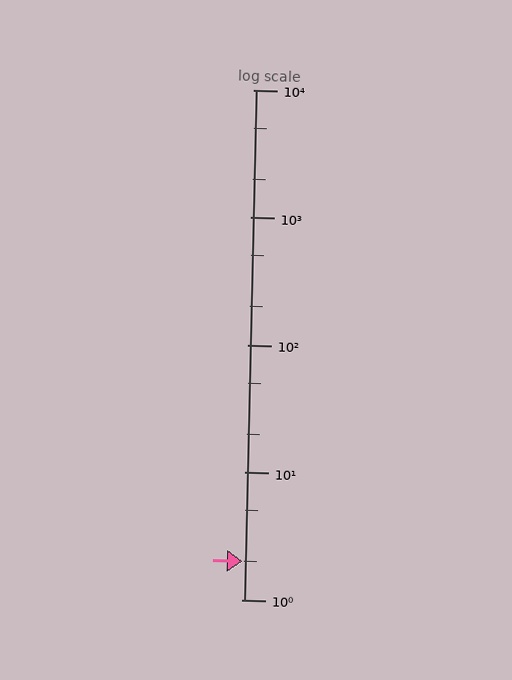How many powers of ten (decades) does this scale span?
The scale spans 4 decades, from 1 to 10000.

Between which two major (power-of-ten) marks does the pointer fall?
The pointer is between 1 and 10.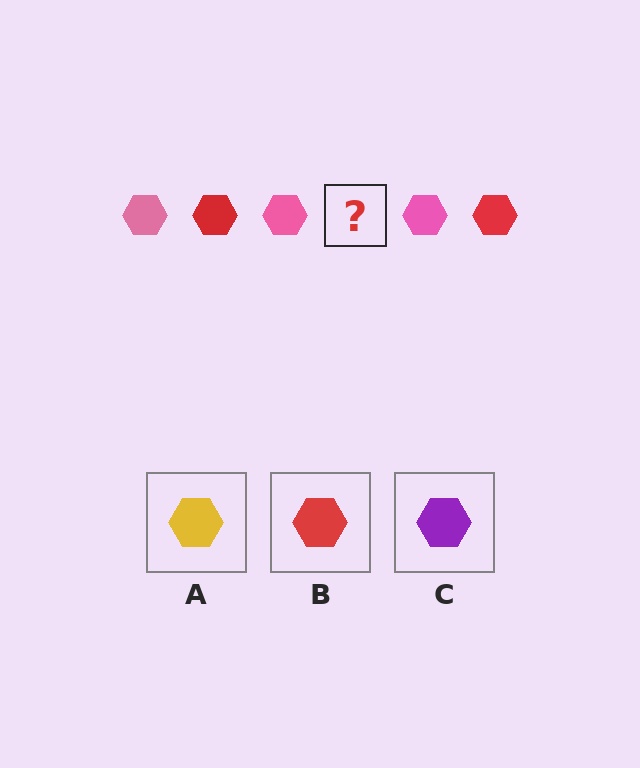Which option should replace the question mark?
Option B.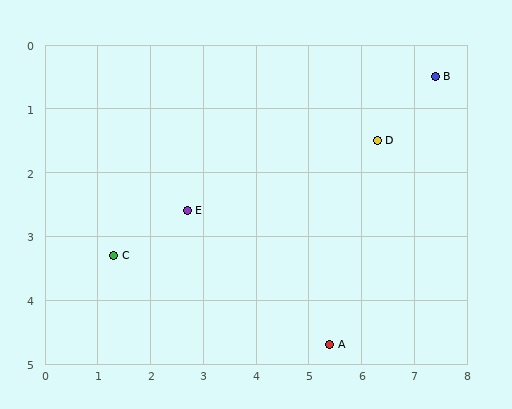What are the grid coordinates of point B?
Point B is at approximately (7.4, 0.5).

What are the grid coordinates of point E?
Point E is at approximately (2.7, 2.6).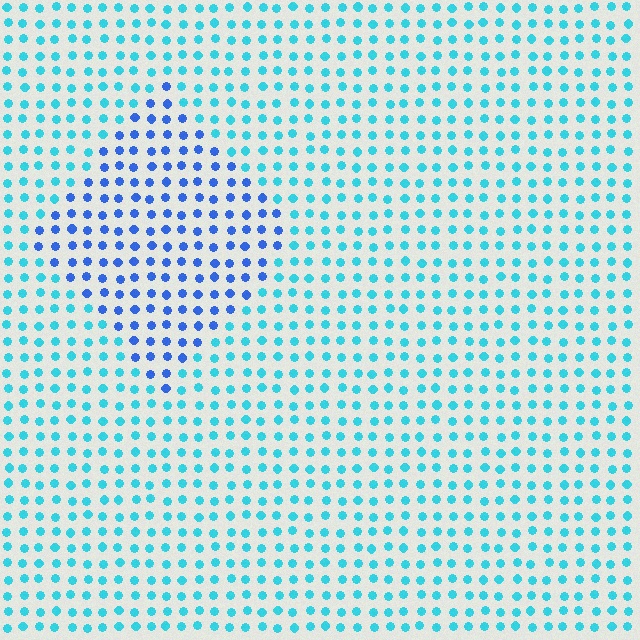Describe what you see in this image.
The image is filled with small cyan elements in a uniform arrangement. A diamond-shaped region is visible where the elements are tinted to a slightly different hue, forming a subtle color boundary.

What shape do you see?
I see a diamond.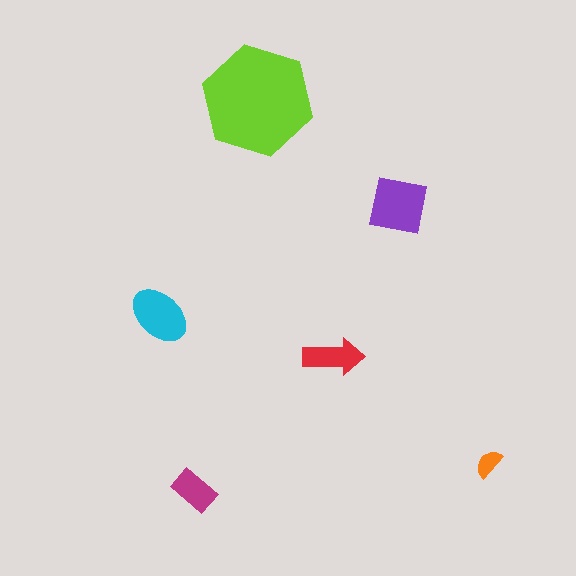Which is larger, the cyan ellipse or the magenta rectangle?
The cyan ellipse.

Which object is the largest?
The lime hexagon.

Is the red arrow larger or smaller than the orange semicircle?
Larger.